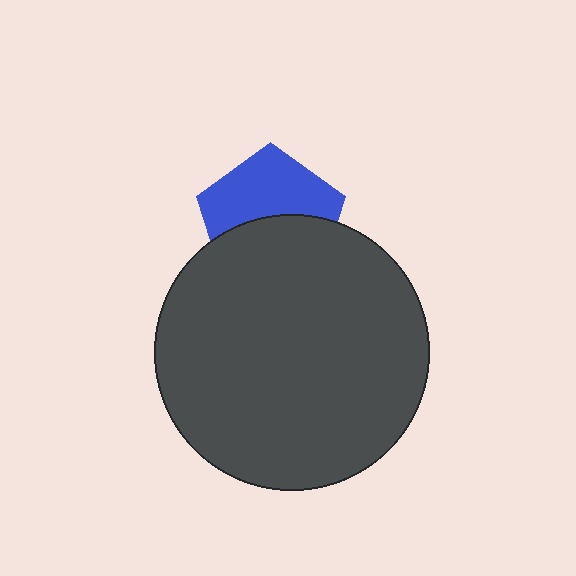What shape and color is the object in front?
The object in front is a dark gray circle.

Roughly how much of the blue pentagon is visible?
About half of it is visible (roughly 51%).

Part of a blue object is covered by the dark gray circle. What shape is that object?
It is a pentagon.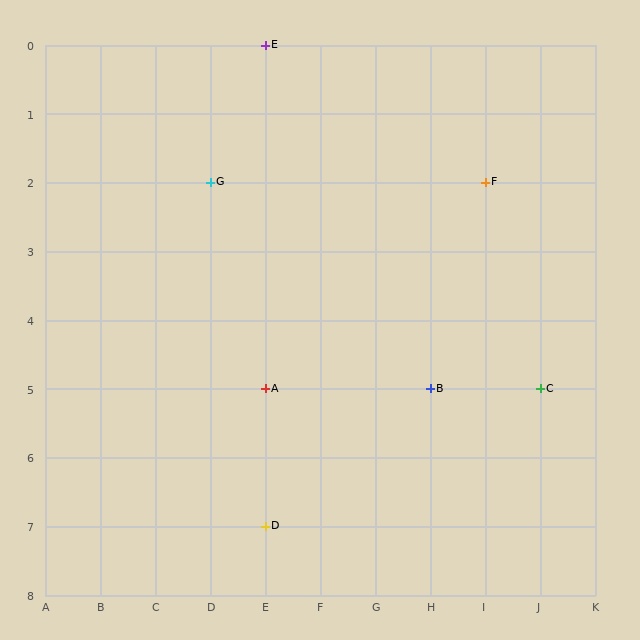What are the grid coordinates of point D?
Point D is at grid coordinates (E, 7).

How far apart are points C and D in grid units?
Points C and D are 5 columns and 2 rows apart (about 5.4 grid units diagonally).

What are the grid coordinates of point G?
Point G is at grid coordinates (D, 2).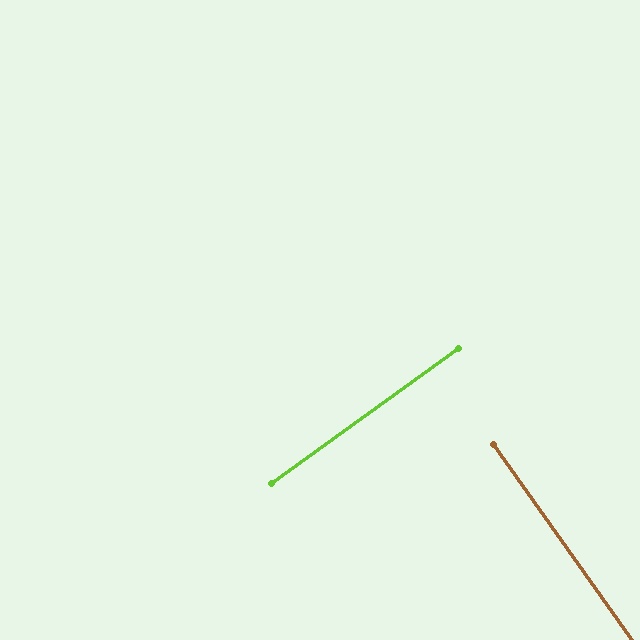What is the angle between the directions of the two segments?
Approximately 90 degrees.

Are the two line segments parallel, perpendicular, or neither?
Perpendicular — they meet at approximately 90°.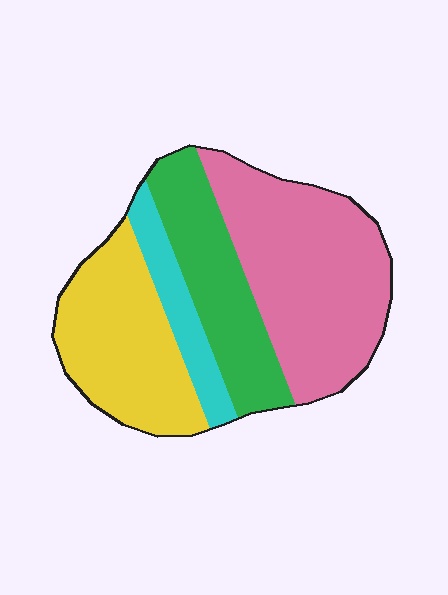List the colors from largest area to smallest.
From largest to smallest: pink, yellow, green, cyan.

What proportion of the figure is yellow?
Yellow takes up about one quarter (1/4) of the figure.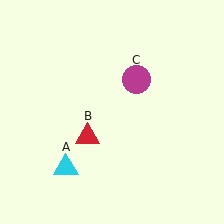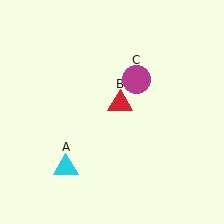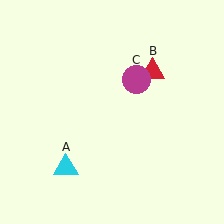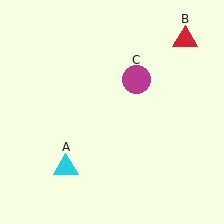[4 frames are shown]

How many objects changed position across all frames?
1 object changed position: red triangle (object B).